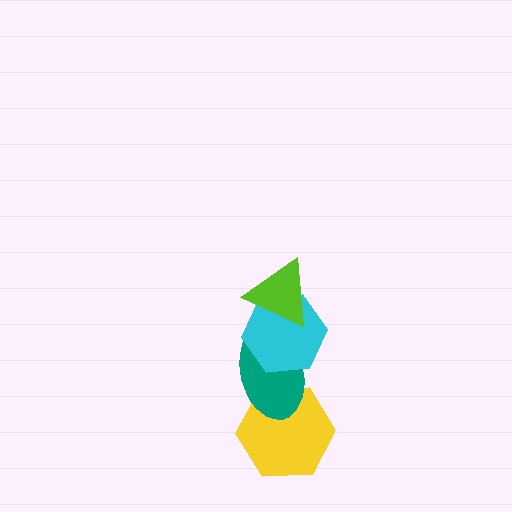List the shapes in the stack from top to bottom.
From top to bottom: the lime triangle, the cyan hexagon, the teal ellipse, the yellow hexagon.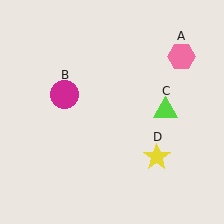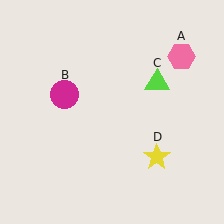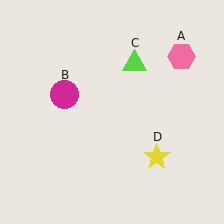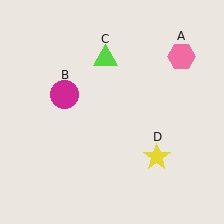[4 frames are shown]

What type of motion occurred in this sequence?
The lime triangle (object C) rotated counterclockwise around the center of the scene.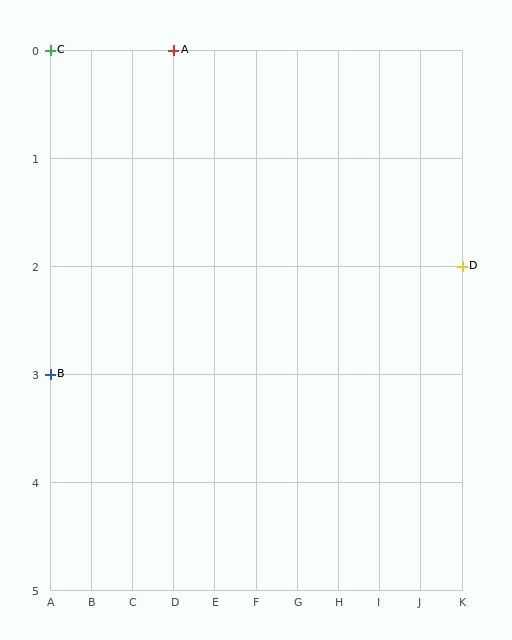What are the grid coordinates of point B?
Point B is at grid coordinates (A, 3).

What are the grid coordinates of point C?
Point C is at grid coordinates (A, 0).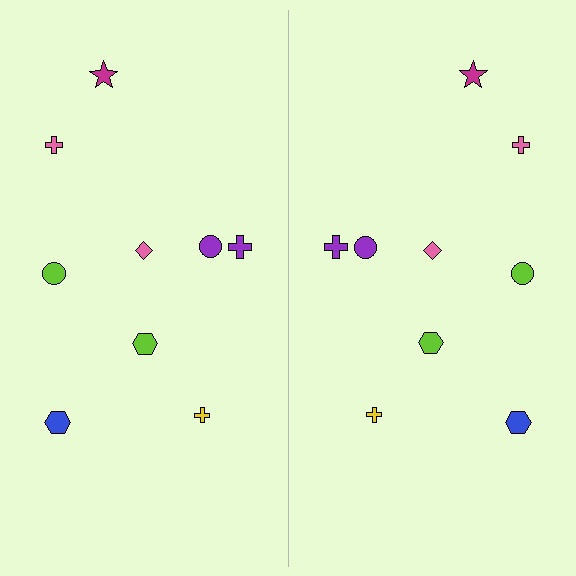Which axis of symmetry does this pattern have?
The pattern has a vertical axis of symmetry running through the center of the image.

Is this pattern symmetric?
Yes, this pattern has bilateral (reflection) symmetry.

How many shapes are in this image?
There are 18 shapes in this image.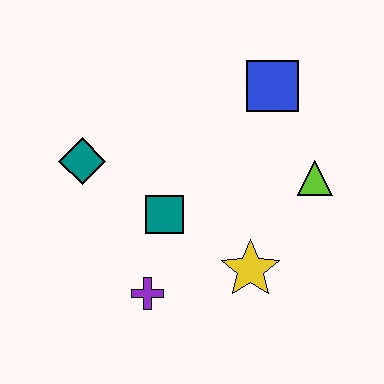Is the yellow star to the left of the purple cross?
No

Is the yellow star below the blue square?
Yes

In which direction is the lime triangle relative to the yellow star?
The lime triangle is above the yellow star.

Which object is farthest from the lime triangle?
The teal diamond is farthest from the lime triangle.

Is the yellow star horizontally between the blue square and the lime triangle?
No